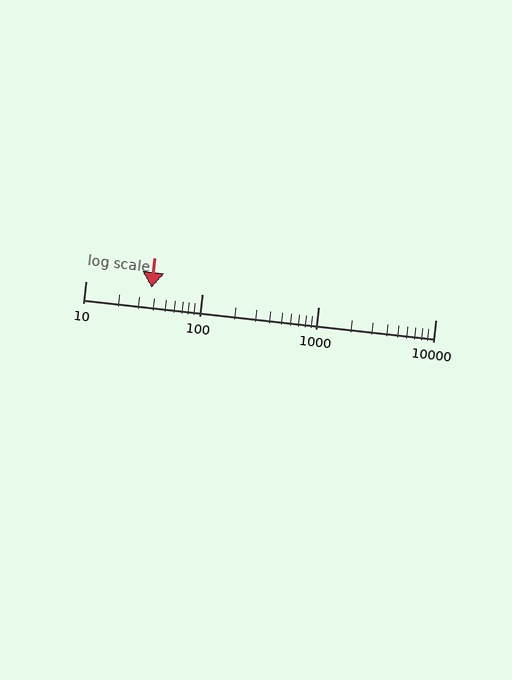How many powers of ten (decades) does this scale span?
The scale spans 3 decades, from 10 to 10000.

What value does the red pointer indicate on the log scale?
The pointer indicates approximately 37.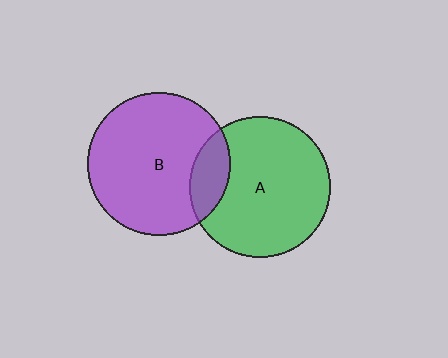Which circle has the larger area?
Circle B (purple).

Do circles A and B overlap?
Yes.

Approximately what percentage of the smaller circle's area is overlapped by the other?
Approximately 15%.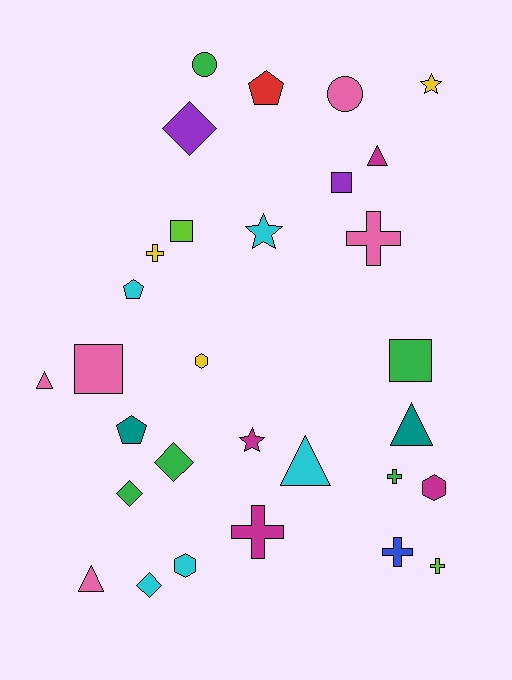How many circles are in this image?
There are 2 circles.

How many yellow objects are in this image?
There are 3 yellow objects.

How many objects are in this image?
There are 30 objects.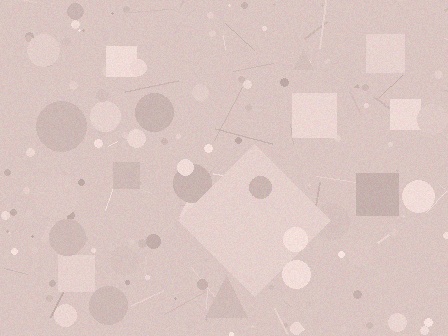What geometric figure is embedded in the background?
A diamond is embedded in the background.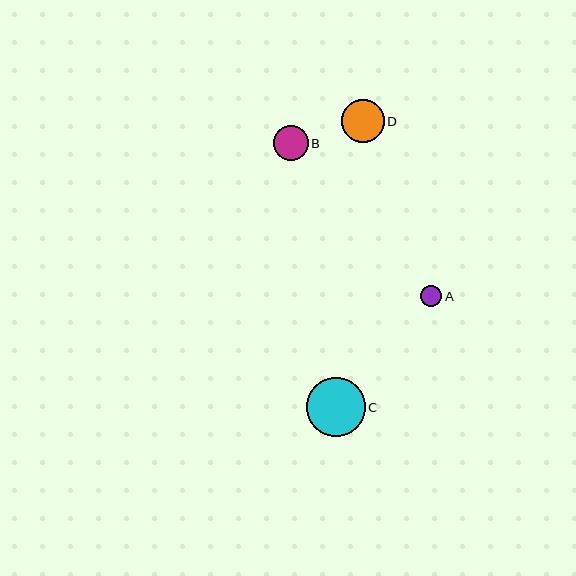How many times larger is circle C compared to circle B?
Circle C is approximately 1.7 times the size of circle B.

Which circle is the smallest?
Circle A is the smallest with a size of approximately 21 pixels.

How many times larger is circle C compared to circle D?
Circle C is approximately 1.4 times the size of circle D.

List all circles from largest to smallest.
From largest to smallest: C, D, B, A.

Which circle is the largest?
Circle C is the largest with a size of approximately 59 pixels.